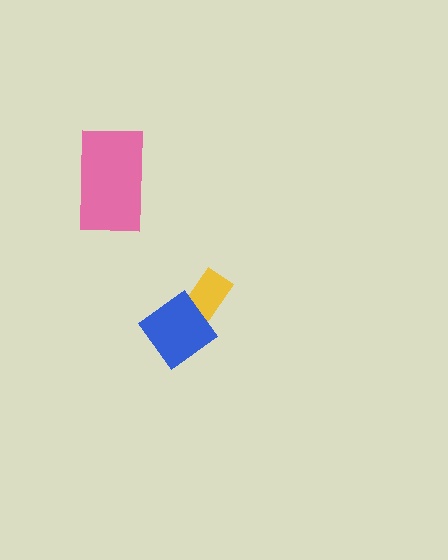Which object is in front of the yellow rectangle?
The blue diamond is in front of the yellow rectangle.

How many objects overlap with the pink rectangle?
0 objects overlap with the pink rectangle.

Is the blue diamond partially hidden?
No, no other shape covers it.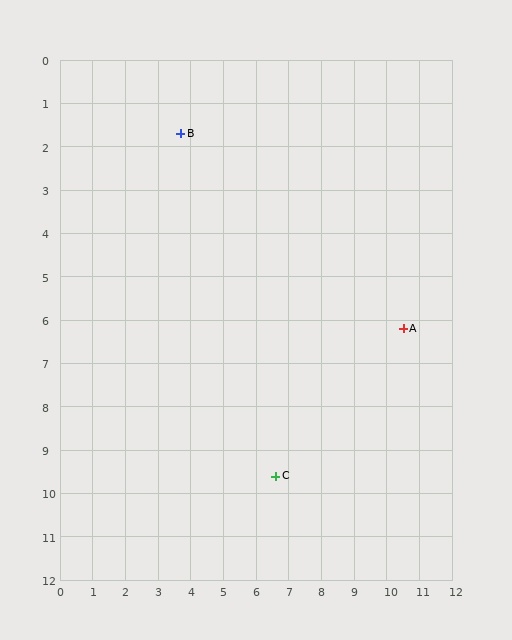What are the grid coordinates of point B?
Point B is at approximately (3.7, 1.7).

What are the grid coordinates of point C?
Point C is at approximately (6.6, 9.6).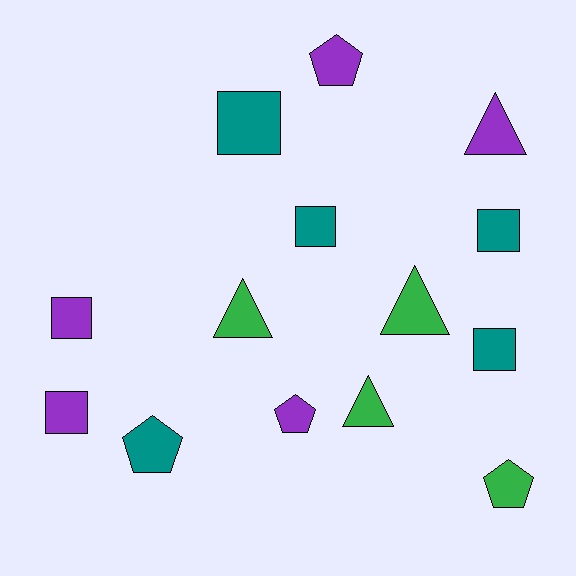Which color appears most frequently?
Teal, with 5 objects.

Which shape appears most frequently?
Square, with 6 objects.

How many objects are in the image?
There are 14 objects.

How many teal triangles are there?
There are no teal triangles.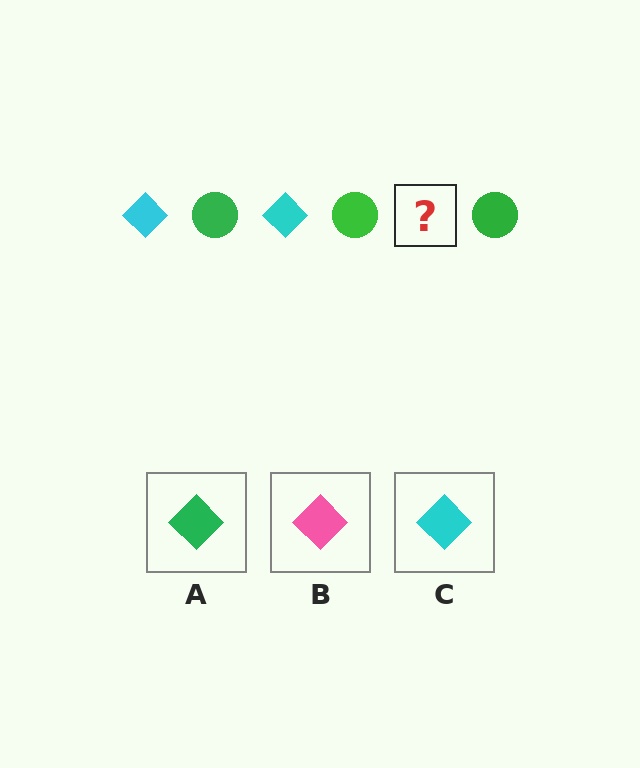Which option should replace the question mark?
Option C.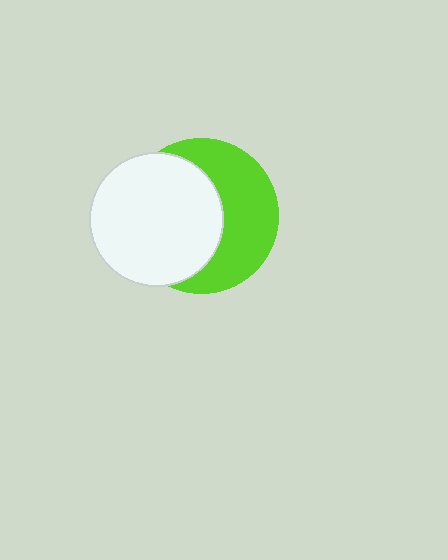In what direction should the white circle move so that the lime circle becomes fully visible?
The white circle should move left. That is the shortest direction to clear the overlap and leave the lime circle fully visible.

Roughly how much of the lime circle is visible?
About half of it is visible (roughly 47%).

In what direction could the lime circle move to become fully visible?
The lime circle could move right. That would shift it out from behind the white circle entirely.